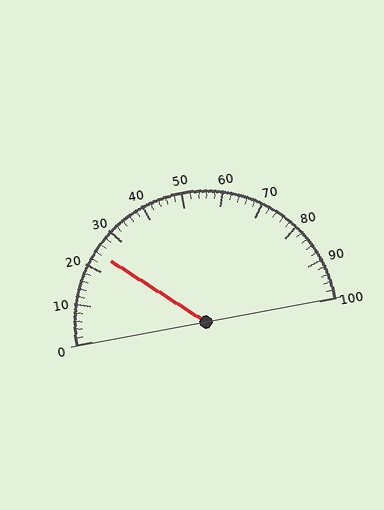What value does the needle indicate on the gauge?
The needle indicates approximately 24.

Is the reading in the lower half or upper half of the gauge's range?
The reading is in the lower half of the range (0 to 100).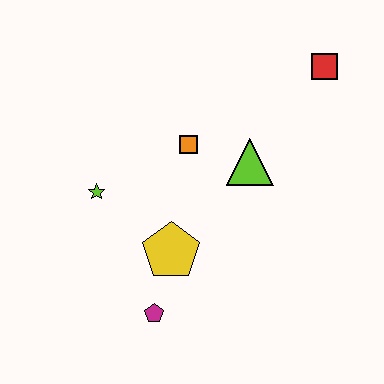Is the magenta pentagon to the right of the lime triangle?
No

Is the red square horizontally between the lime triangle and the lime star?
No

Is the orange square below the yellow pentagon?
No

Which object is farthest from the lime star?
The red square is farthest from the lime star.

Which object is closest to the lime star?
The yellow pentagon is closest to the lime star.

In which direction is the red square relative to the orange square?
The red square is to the right of the orange square.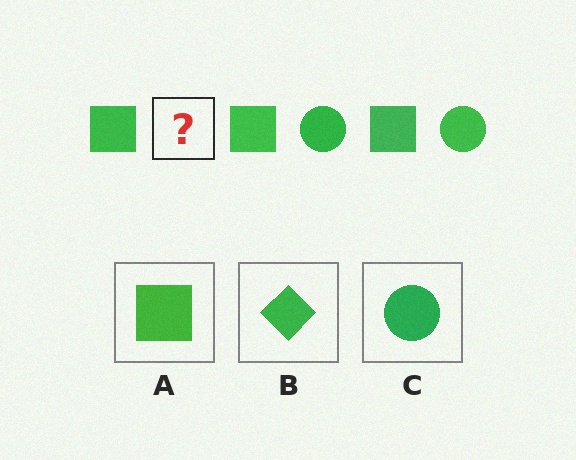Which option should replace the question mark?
Option C.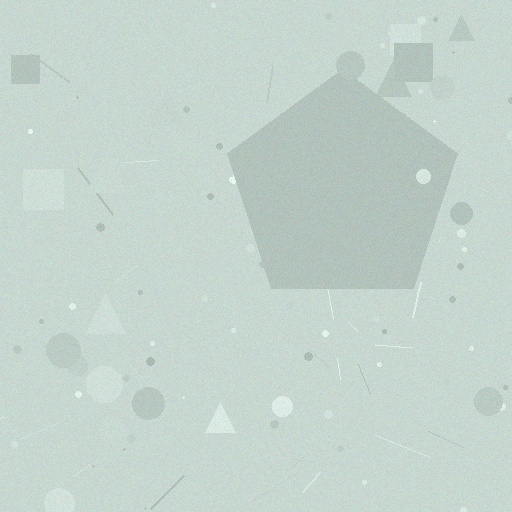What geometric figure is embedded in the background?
A pentagon is embedded in the background.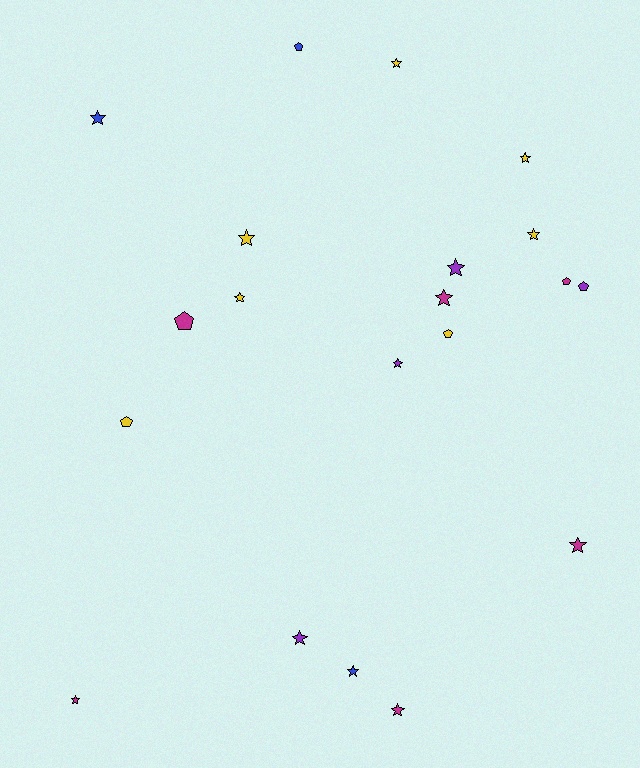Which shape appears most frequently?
Star, with 14 objects.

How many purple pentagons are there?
There is 1 purple pentagon.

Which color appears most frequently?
Yellow, with 7 objects.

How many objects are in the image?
There are 20 objects.